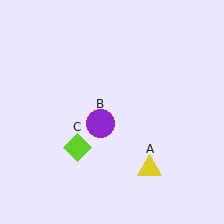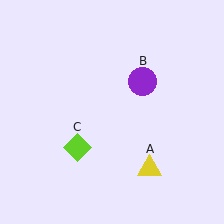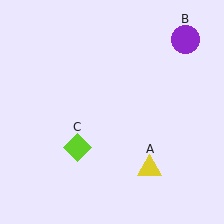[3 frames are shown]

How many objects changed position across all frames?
1 object changed position: purple circle (object B).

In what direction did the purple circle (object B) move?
The purple circle (object B) moved up and to the right.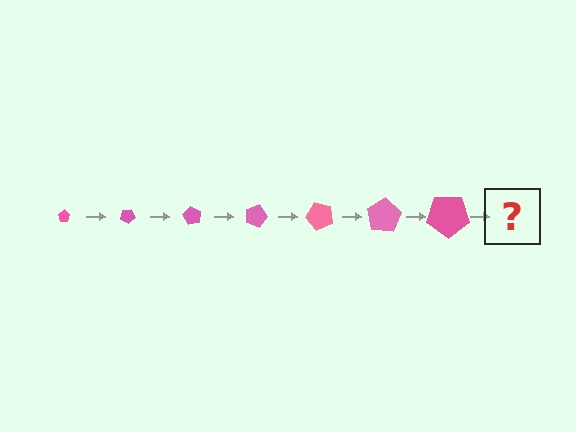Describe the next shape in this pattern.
It should be a pentagon, larger than the previous one and rotated 210 degrees from the start.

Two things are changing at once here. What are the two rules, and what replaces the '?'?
The two rules are that the pentagon grows larger each step and it rotates 30 degrees each step. The '?' should be a pentagon, larger than the previous one and rotated 210 degrees from the start.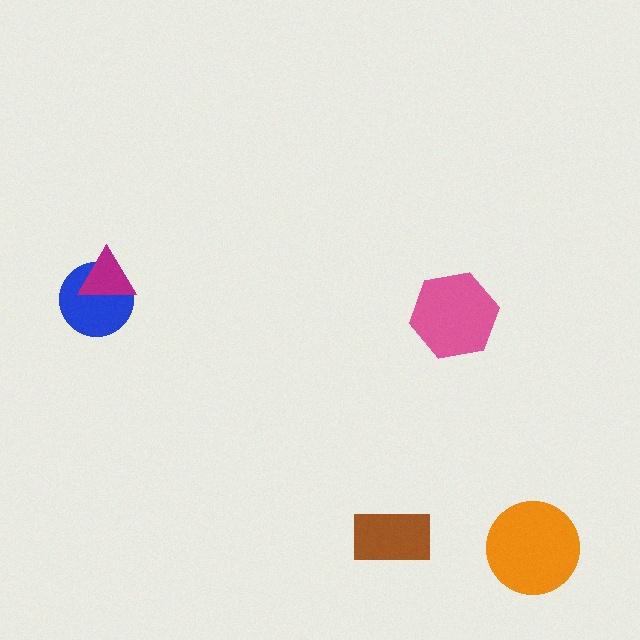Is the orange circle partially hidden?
No, no other shape covers it.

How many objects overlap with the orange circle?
0 objects overlap with the orange circle.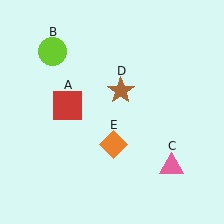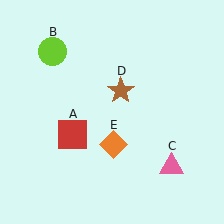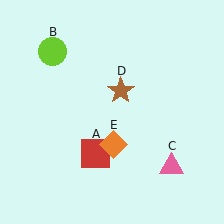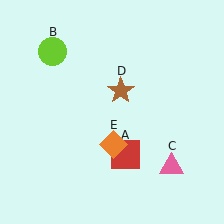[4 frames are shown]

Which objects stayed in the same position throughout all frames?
Lime circle (object B) and pink triangle (object C) and brown star (object D) and orange diamond (object E) remained stationary.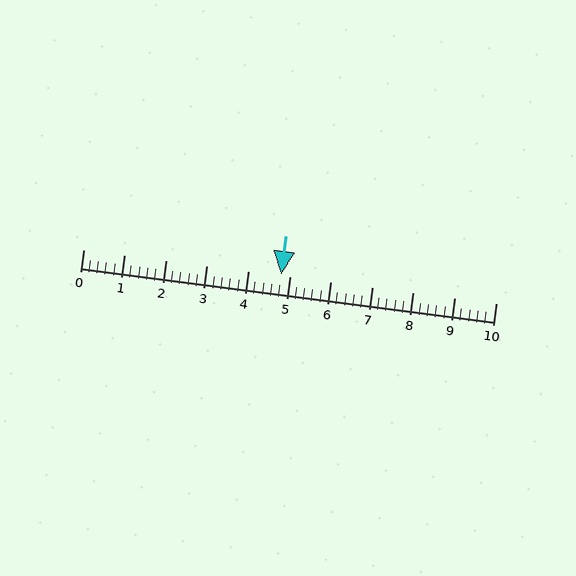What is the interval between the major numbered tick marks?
The major tick marks are spaced 1 units apart.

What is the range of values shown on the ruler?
The ruler shows values from 0 to 10.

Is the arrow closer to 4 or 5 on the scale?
The arrow is closer to 5.